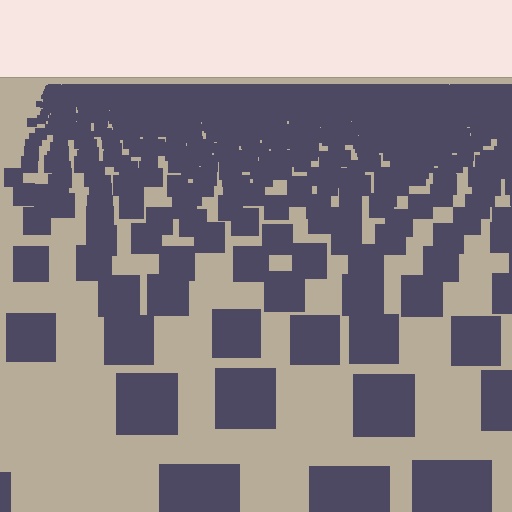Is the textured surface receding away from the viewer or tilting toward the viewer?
The surface is receding away from the viewer. Texture elements get smaller and denser toward the top.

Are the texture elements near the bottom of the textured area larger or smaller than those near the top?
Larger. Near the bottom, elements are closer to the viewer and appear at a bigger on-screen size.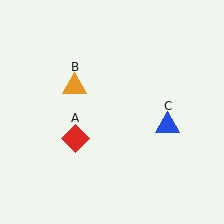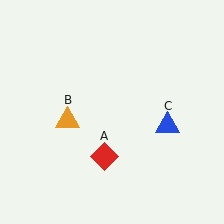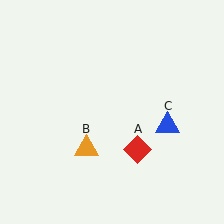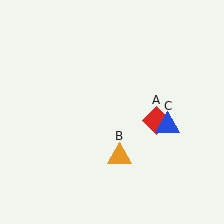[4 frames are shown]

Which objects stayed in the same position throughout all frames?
Blue triangle (object C) remained stationary.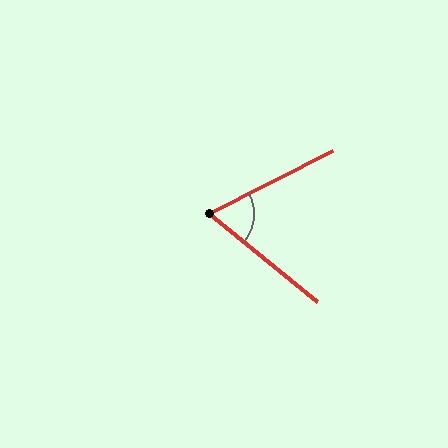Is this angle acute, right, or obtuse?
It is acute.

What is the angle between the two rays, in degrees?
Approximately 67 degrees.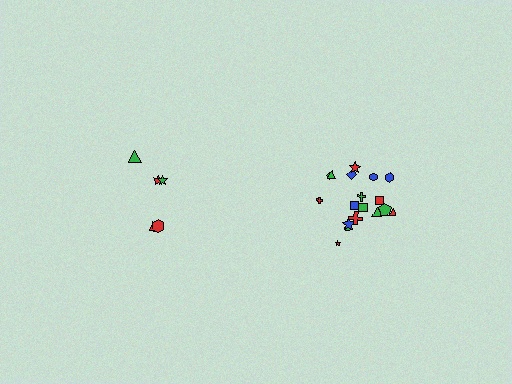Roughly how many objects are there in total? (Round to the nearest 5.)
Roughly 25 objects in total.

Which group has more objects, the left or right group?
The right group.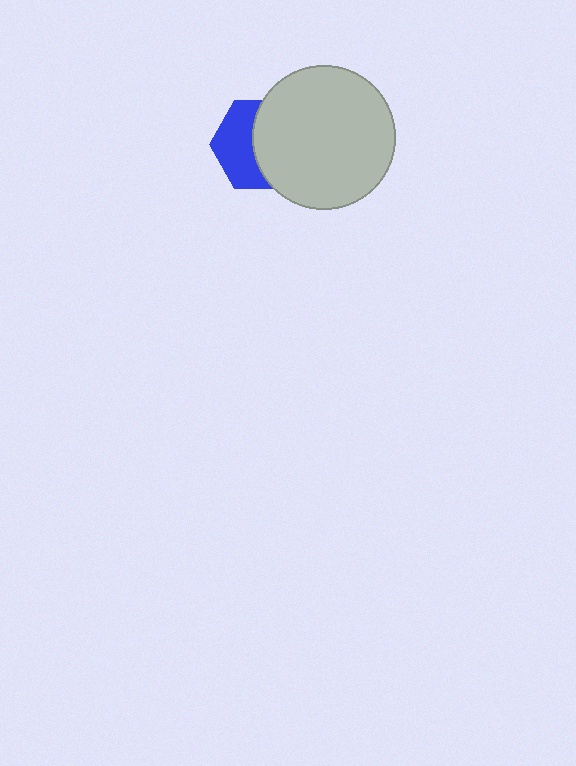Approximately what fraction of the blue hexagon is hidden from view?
Roughly 53% of the blue hexagon is hidden behind the light gray circle.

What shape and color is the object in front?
The object in front is a light gray circle.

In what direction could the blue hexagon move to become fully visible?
The blue hexagon could move left. That would shift it out from behind the light gray circle entirely.